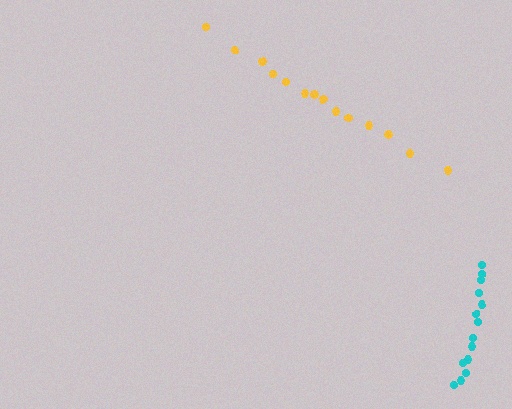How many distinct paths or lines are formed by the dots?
There are 2 distinct paths.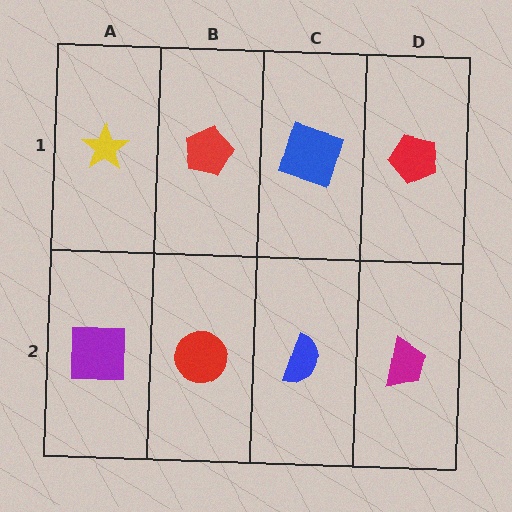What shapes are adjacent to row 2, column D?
A red pentagon (row 1, column D), a blue semicircle (row 2, column C).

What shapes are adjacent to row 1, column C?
A blue semicircle (row 2, column C), a red pentagon (row 1, column B), a red pentagon (row 1, column D).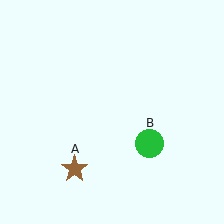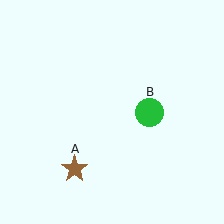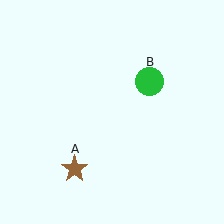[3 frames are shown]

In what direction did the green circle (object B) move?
The green circle (object B) moved up.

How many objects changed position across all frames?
1 object changed position: green circle (object B).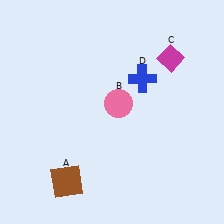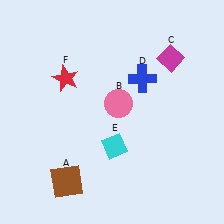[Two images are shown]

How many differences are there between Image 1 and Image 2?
There are 2 differences between the two images.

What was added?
A cyan diamond (E), a red star (F) were added in Image 2.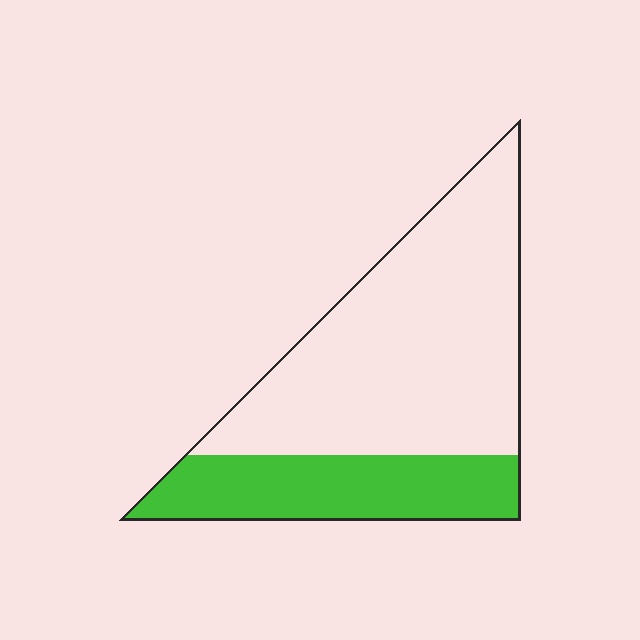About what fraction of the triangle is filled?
About one third (1/3).